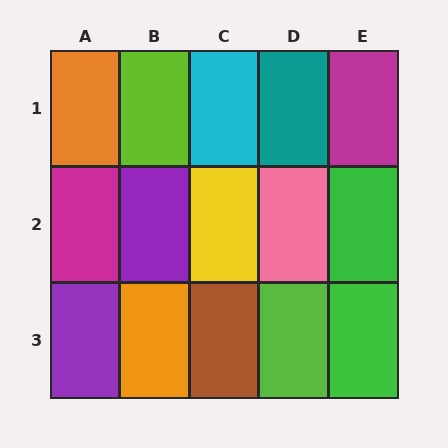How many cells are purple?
2 cells are purple.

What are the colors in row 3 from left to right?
Purple, orange, brown, lime, green.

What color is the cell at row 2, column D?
Pink.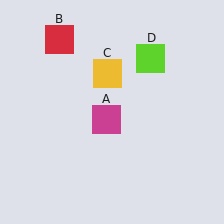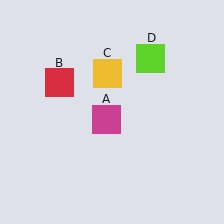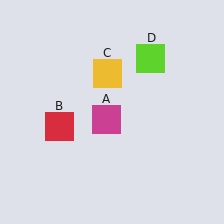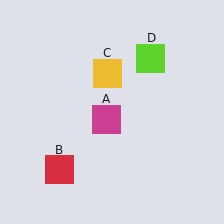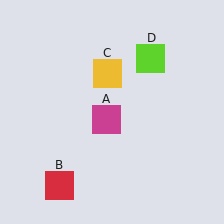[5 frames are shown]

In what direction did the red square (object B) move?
The red square (object B) moved down.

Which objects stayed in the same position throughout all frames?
Magenta square (object A) and yellow square (object C) and lime square (object D) remained stationary.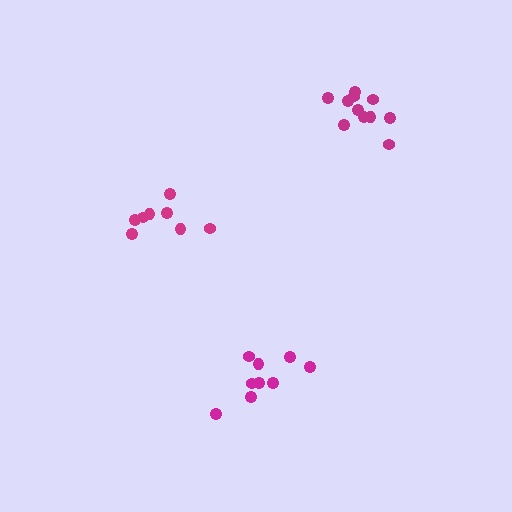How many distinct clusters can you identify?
There are 3 distinct clusters.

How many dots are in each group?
Group 1: 8 dots, Group 2: 11 dots, Group 3: 9 dots (28 total).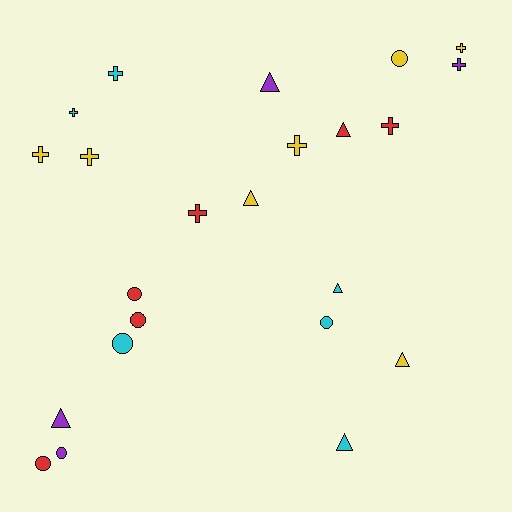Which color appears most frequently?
Yellow, with 7 objects.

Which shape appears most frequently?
Cross, with 9 objects.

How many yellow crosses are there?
There are 4 yellow crosses.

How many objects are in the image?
There are 23 objects.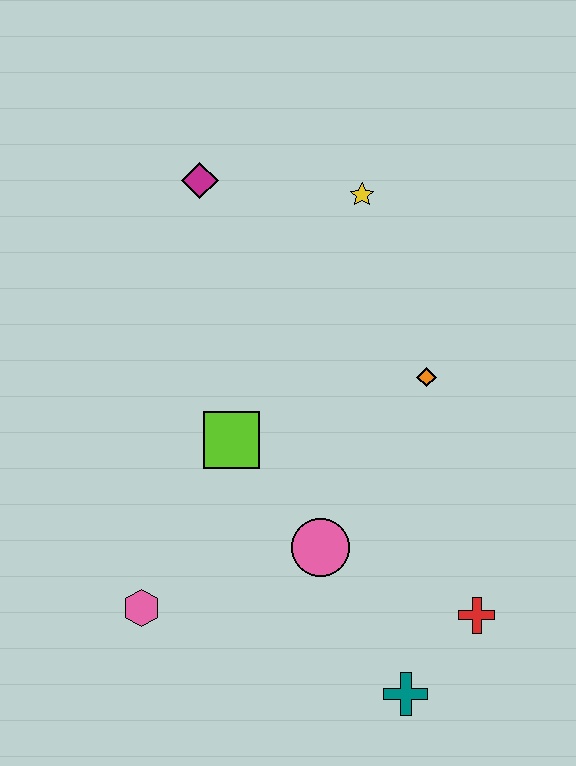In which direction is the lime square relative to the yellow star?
The lime square is below the yellow star.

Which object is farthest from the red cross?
The magenta diamond is farthest from the red cross.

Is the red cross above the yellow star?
No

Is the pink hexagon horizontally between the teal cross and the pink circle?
No